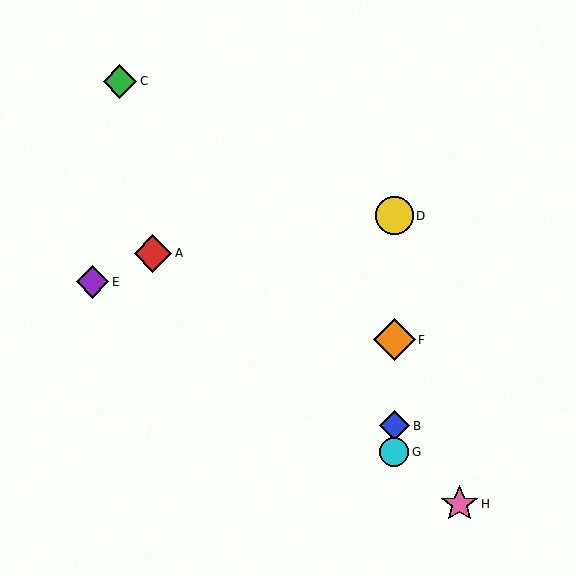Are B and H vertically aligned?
No, B is at x≈394 and H is at x≈459.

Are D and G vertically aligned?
Yes, both are at x≈394.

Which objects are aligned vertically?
Objects B, D, F, G are aligned vertically.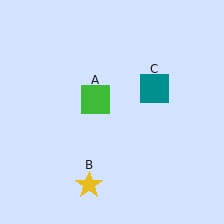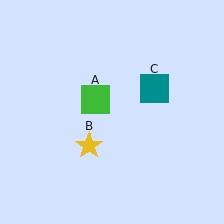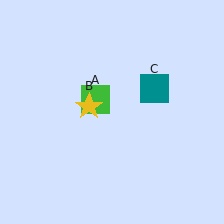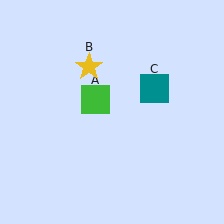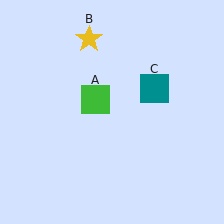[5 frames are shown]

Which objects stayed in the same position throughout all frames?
Green square (object A) and teal square (object C) remained stationary.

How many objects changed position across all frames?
1 object changed position: yellow star (object B).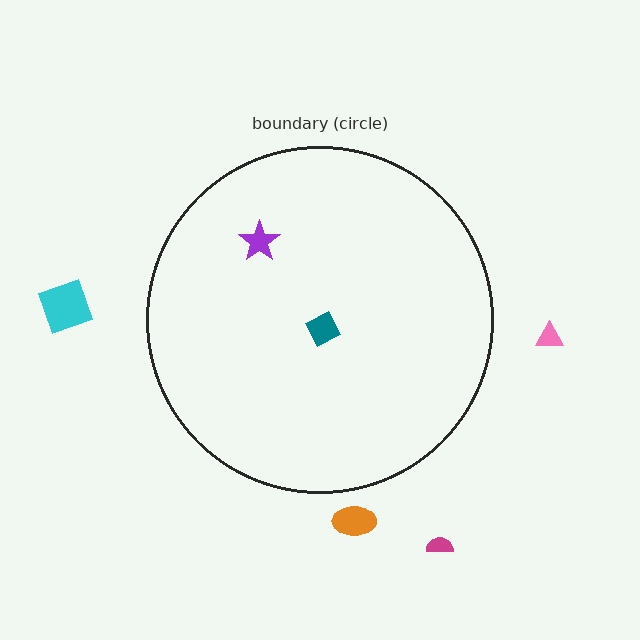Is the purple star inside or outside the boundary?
Inside.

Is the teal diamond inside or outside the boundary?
Inside.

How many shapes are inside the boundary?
2 inside, 4 outside.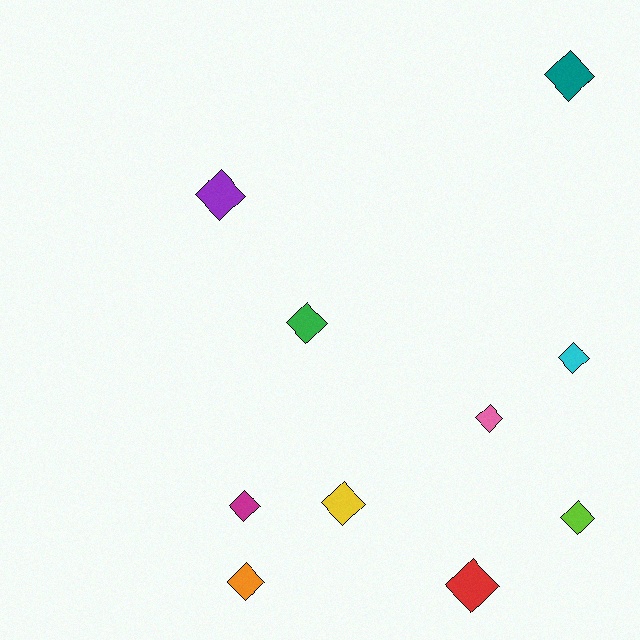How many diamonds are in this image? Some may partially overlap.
There are 10 diamonds.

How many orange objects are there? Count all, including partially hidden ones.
There is 1 orange object.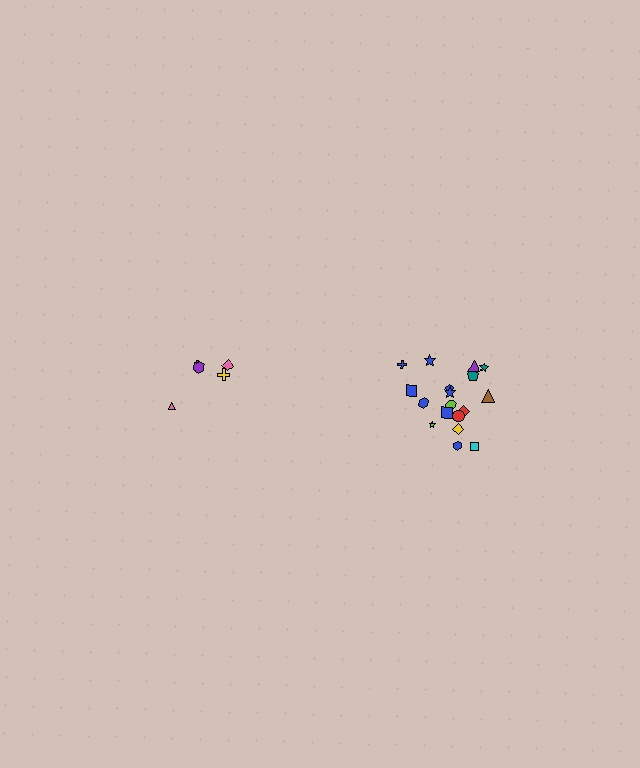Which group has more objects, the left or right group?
The right group.